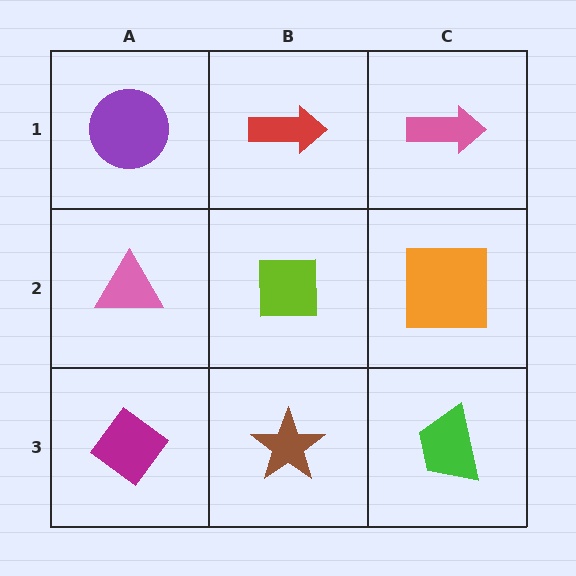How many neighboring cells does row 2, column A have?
3.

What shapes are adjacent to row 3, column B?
A lime square (row 2, column B), a magenta diamond (row 3, column A), a green trapezoid (row 3, column C).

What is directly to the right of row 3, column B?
A green trapezoid.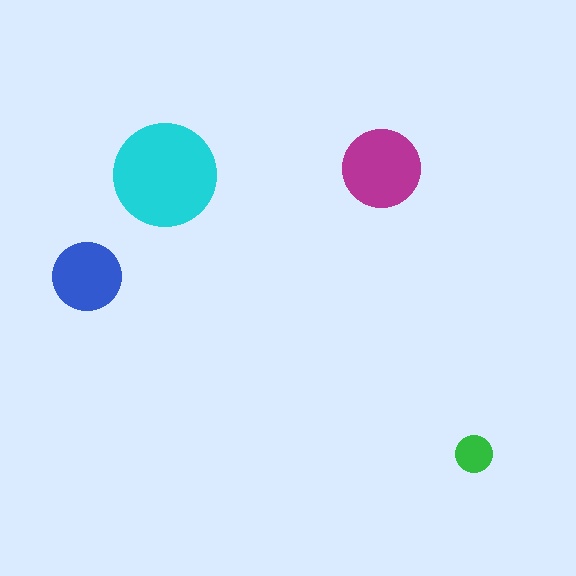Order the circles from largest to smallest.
the cyan one, the magenta one, the blue one, the green one.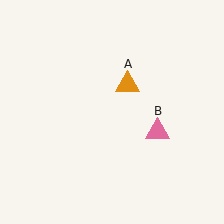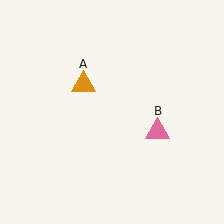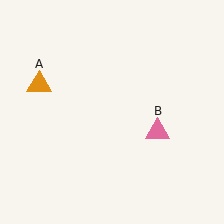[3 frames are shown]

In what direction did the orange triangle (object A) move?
The orange triangle (object A) moved left.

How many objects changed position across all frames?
1 object changed position: orange triangle (object A).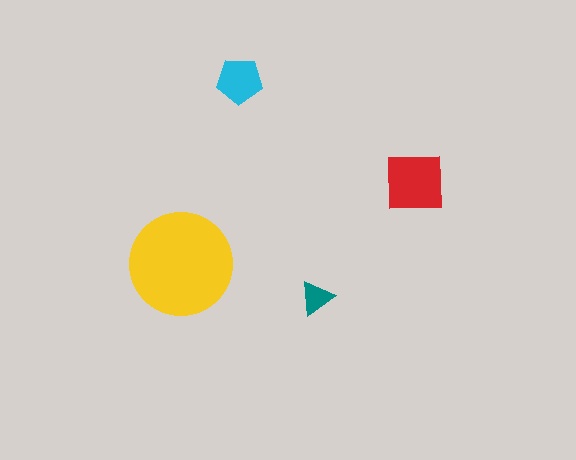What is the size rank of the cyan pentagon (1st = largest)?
3rd.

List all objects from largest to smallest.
The yellow circle, the red square, the cyan pentagon, the teal triangle.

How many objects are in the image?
There are 4 objects in the image.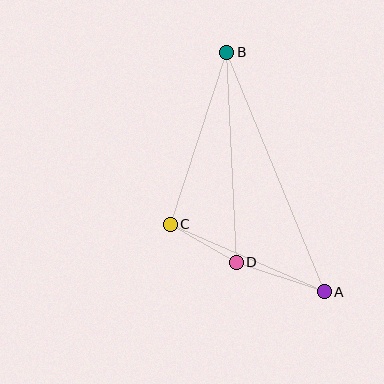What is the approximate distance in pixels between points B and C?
The distance between B and C is approximately 181 pixels.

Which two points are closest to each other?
Points C and D are closest to each other.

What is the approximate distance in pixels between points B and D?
The distance between B and D is approximately 210 pixels.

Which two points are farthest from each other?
Points A and B are farthest from each other.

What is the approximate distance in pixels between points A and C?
The distance between A and C is approximately 168 pixels.